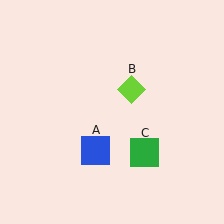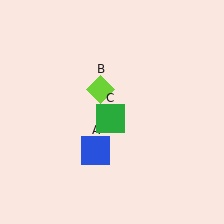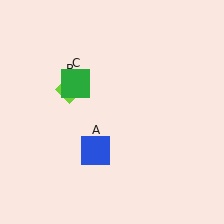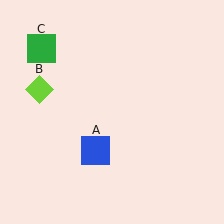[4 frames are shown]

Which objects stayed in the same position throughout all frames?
Blue square (object A) remained stationary.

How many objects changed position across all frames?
2 objects changed position: lime diamond (object B), green square (object C).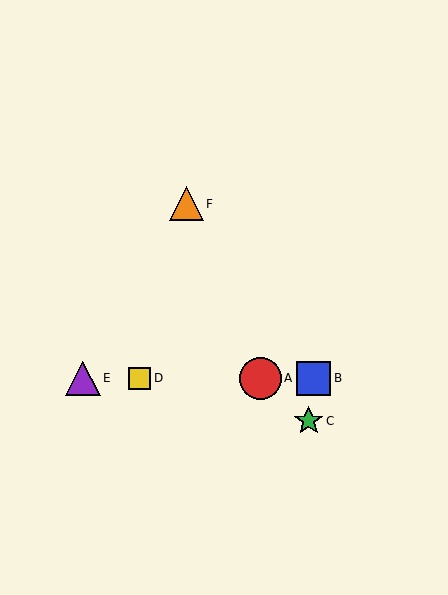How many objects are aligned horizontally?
4 objects (A, B, D, E) are aligned horizontally.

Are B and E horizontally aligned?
Yes, both are at y≈378.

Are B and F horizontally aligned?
No, B is at y≈378 and F is at y≈204.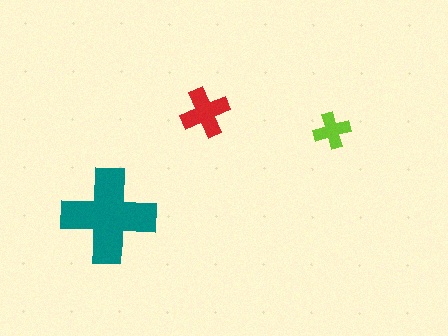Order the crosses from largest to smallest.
the teal one, the red one, the lime one.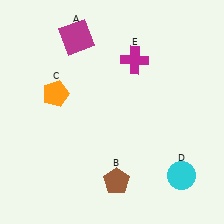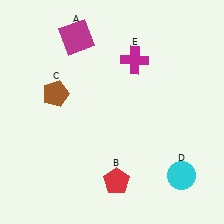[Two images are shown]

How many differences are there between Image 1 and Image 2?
There are 2 differences between the two images.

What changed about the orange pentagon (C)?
In Image 1, C is orange. In Image 2, it changed to brown.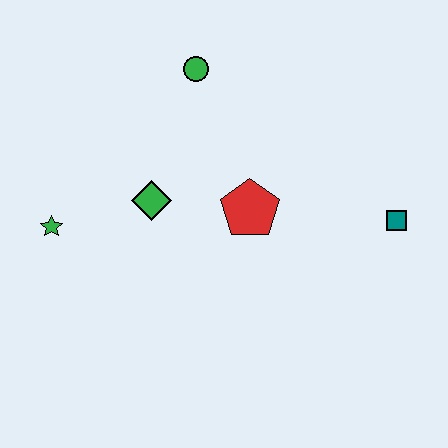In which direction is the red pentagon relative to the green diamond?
The red pentagon is to the right of the green diamond.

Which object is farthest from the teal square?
The green star is farthest from the teal square.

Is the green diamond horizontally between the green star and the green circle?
Yes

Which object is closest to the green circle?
The green diamond is closest to the green circle.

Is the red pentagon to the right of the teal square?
No